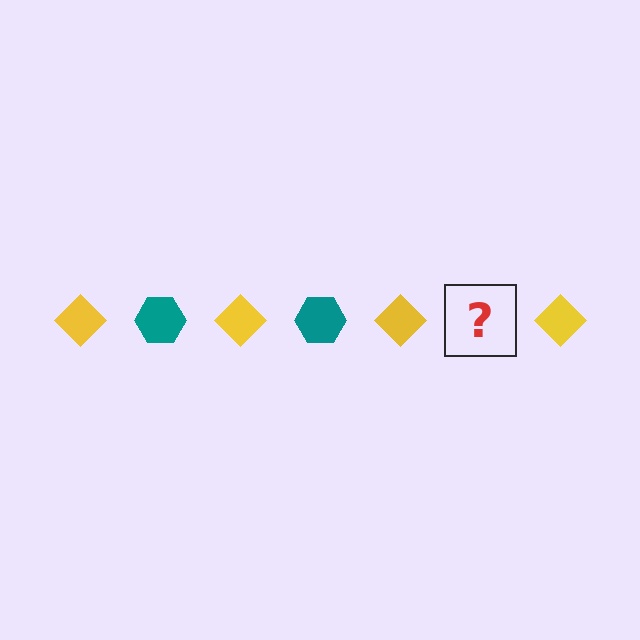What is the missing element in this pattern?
The missing element is a teal hexagon.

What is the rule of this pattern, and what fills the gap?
The rule is that the pattern alternates between yellow diamond and teal hexagon. The gap should be filled with a teal hexagon.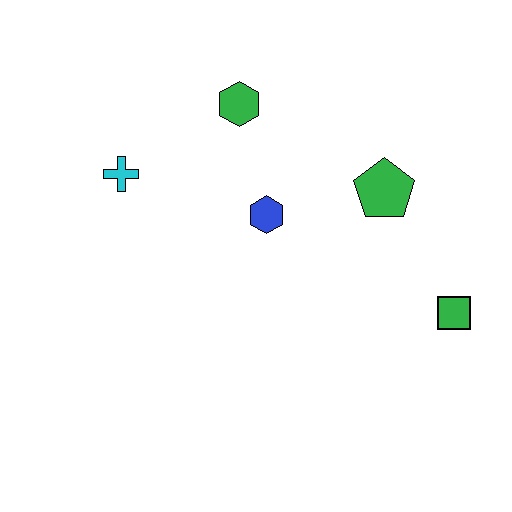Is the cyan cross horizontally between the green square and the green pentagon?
No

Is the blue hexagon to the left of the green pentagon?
Yes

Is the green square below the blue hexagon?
Yes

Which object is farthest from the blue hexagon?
The green square is farthest from the blue hexagon.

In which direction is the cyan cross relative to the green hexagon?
The cyan cross is to the left of the green hexagon.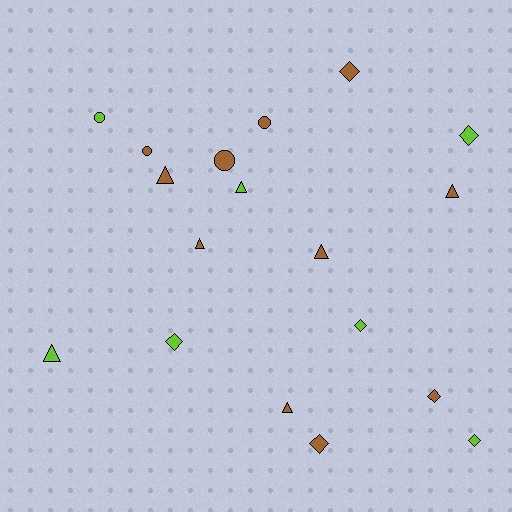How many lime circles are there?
There is 1 lime circle.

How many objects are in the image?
There are 18 objects.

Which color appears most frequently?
Brown, with 11 objects.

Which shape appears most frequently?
Triangle, with 7 objects.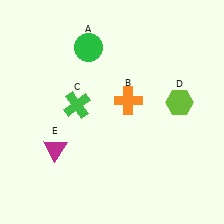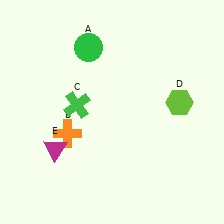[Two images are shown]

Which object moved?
The orange cross (B) moved left.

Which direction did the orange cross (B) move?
The orange cross (B) moved left.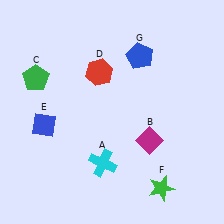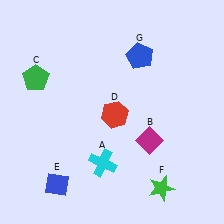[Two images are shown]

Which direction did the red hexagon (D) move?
The red hexagon (D) moved down.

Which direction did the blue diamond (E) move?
The blue diamond (E) moved down.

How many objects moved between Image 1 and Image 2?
2 objects moved between the two images.